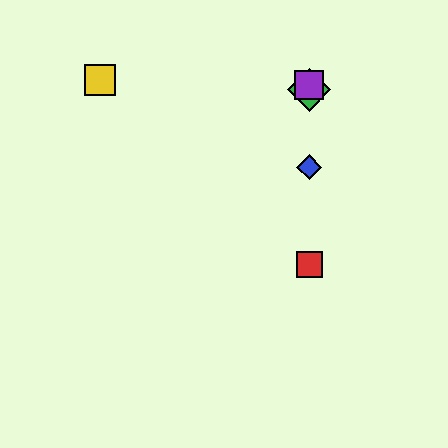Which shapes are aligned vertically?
The red square, the blue diamond, the green diamond, the purple square are aligned vertically.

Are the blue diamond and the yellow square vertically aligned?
No, the blue diamond is at x≈309 and the yellow square is at x≈100.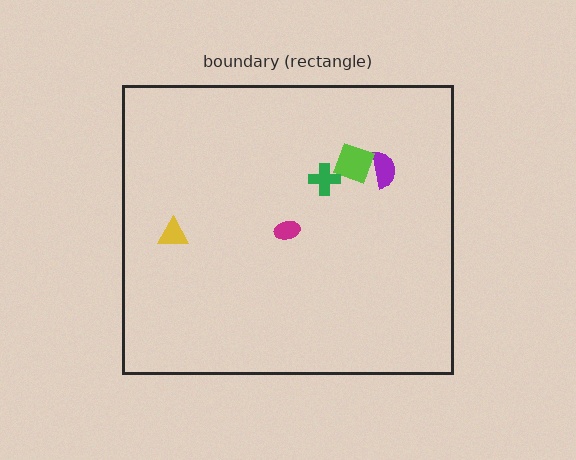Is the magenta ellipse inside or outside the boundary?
Inside.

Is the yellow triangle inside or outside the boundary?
Inside.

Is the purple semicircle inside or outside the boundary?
Inside.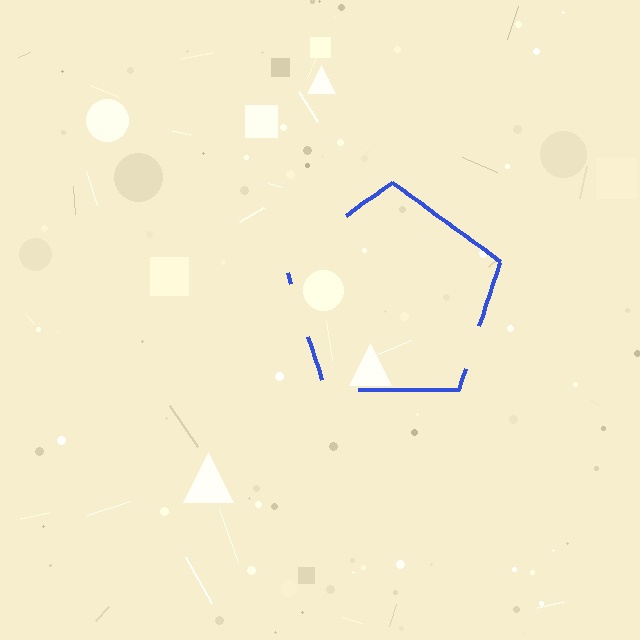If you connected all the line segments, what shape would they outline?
They would outline a pentagon.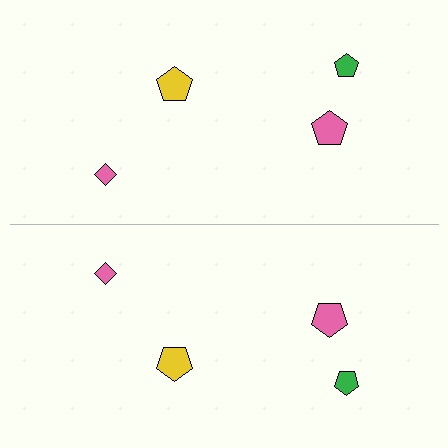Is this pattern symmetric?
Yes, this pattern has bilateral (reflection) symmetry.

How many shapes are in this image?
There are 8 shapes in this image.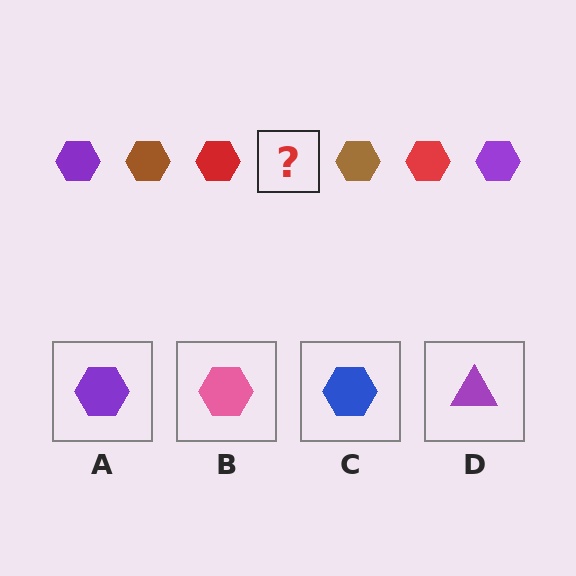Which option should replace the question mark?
Option A.